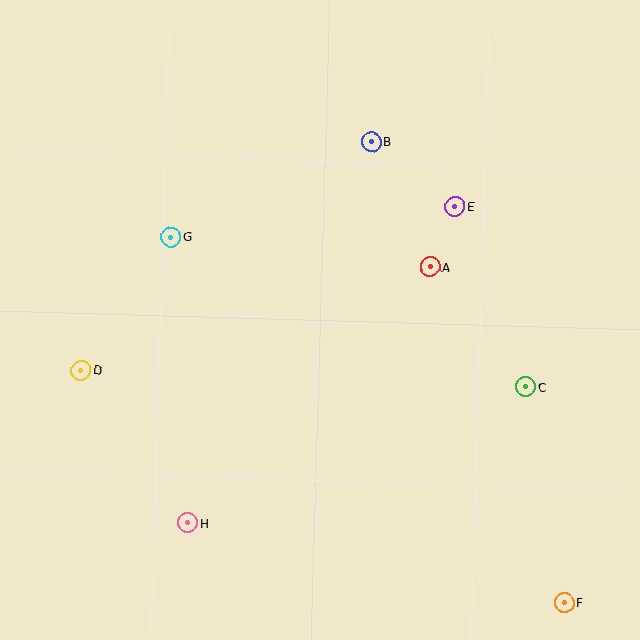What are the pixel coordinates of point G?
Point G is at (171, 237).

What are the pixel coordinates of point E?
Point E is at (455, 206).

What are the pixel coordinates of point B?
Point B is at (371, 142).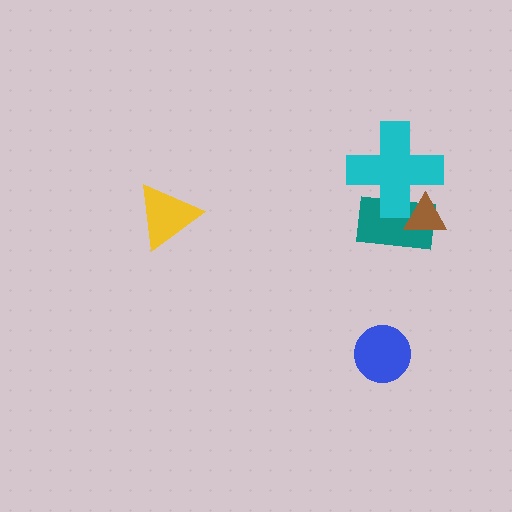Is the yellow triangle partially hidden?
No, no other shape covers it.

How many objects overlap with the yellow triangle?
0 objects overlap with the yellow triangle.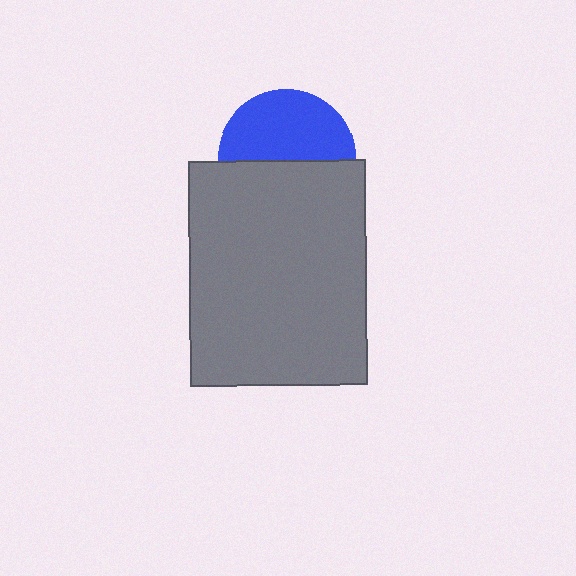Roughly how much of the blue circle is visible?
About half of it is visible (roughly 51%).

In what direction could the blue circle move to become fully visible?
The blue circle could move up. That would shift it out from behind the gray rectangle entirely.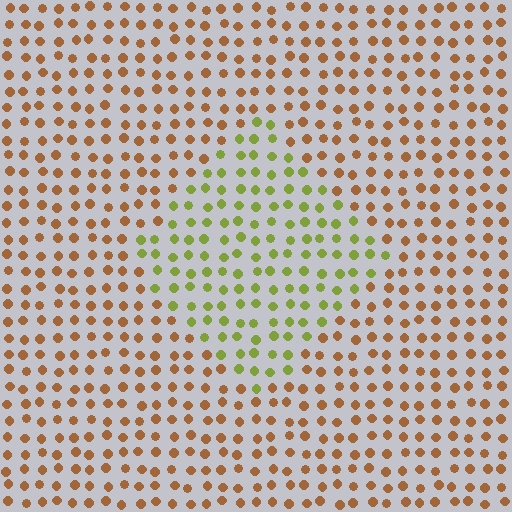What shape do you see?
I see a diamond.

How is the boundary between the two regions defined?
The boundary is defined purely by a slight shift in hue (about 54 degrees). Spacing, size, and orientation are identical on both sides.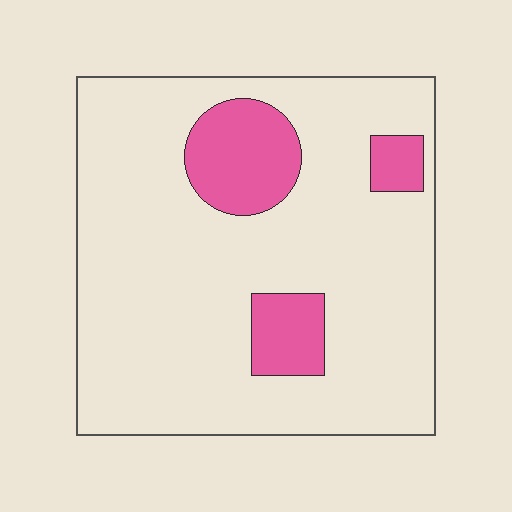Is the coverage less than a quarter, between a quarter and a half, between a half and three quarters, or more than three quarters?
Less than a quarter.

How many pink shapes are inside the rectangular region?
3.